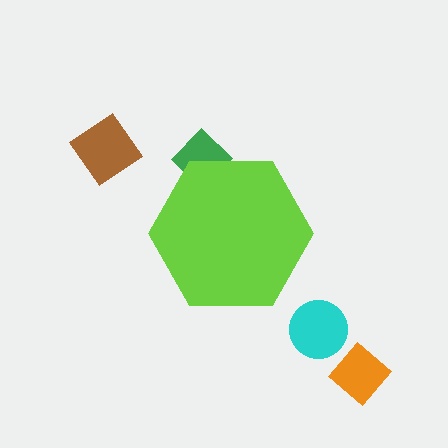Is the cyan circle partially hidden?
No, the cyan circle is fully visible.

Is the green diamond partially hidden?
Yes, the green diamond is partially hidden behind the lime hexagon.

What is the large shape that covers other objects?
A lime hexagon.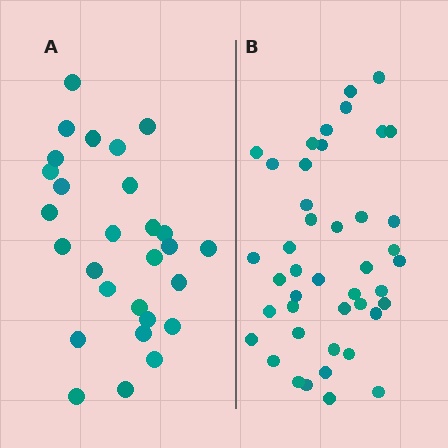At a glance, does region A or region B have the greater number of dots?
Region B (the right region) has more dots.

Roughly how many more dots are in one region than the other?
Region B has approximately 15 more dots than region A.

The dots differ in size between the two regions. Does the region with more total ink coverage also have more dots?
No. Region A has more total ink coverage because its dots are larger, but region B actually contains more individual dots. Total area can be misleading — the number of items is what matters here.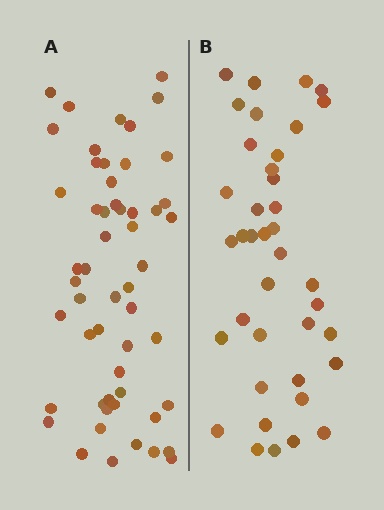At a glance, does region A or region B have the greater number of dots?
Region A (the left region) has more dots.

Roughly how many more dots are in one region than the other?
Region A has approximately 15 more dots than region B.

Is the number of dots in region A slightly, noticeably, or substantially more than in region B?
Region A has noticeably more, but not dramatically so. The ratio is roughly 1.4 to 1.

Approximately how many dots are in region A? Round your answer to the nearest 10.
About 50 dots. (The exact count is 54, which rounds to 50.)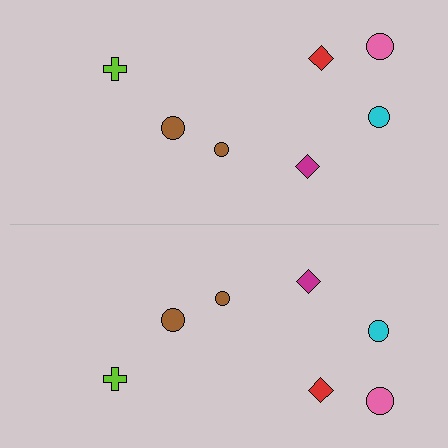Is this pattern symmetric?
Yes, this pattern has bilateral (reflection) symmetry.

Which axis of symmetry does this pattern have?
The pattern has a horizontal axis of symmetry running through the center of the image.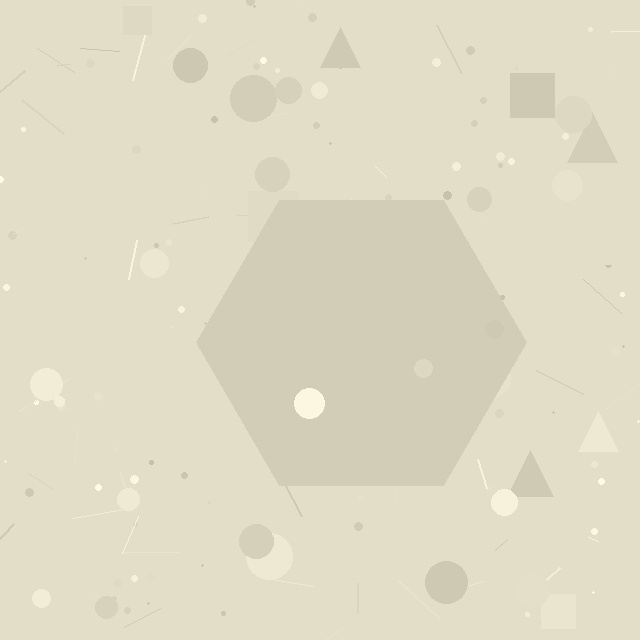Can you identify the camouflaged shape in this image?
The camouflaged shape is a hexagon.